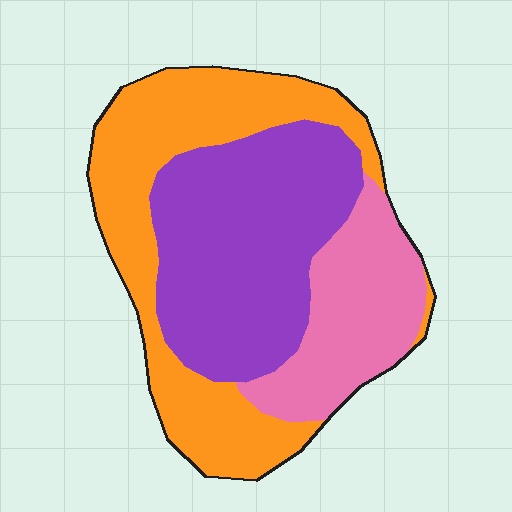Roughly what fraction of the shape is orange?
Orange takes up between a quarter and a half of the shape.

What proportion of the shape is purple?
Purple takes up about two fifths (2/5) of the shape.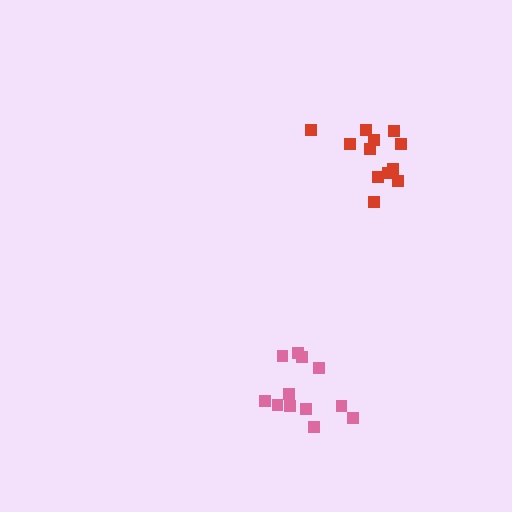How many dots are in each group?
Group 1: 12 dots, Group 2: 12 dots (24 total).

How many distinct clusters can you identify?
There are 2 distinct clusters.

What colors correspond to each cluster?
The clusters are colored: red, pink.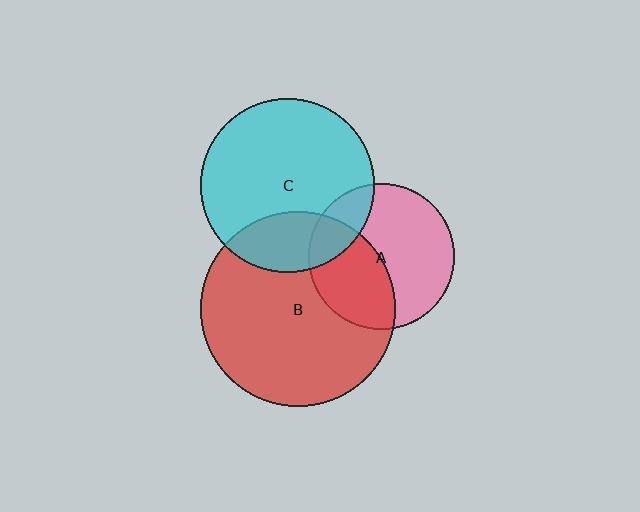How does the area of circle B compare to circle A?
Approximately 1.8 times.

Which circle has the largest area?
Circle B (red).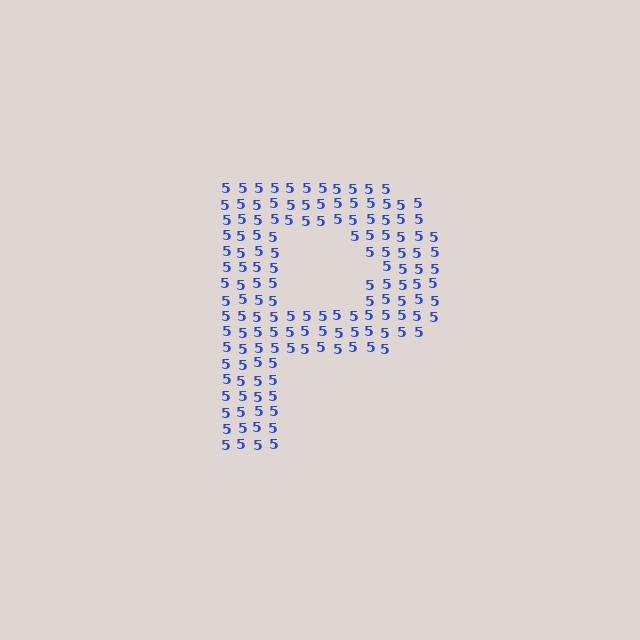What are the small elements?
The small elements are digit 5's.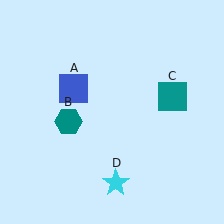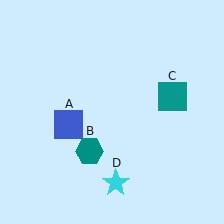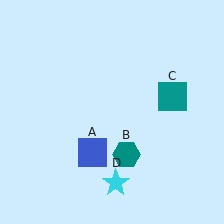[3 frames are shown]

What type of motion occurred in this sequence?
The blue square (object A), teal hexagon (object B) rotated counterclockwise around the center of the scene.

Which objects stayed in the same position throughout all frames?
Teal square (object C) and cyan star (object D) remained stationary.